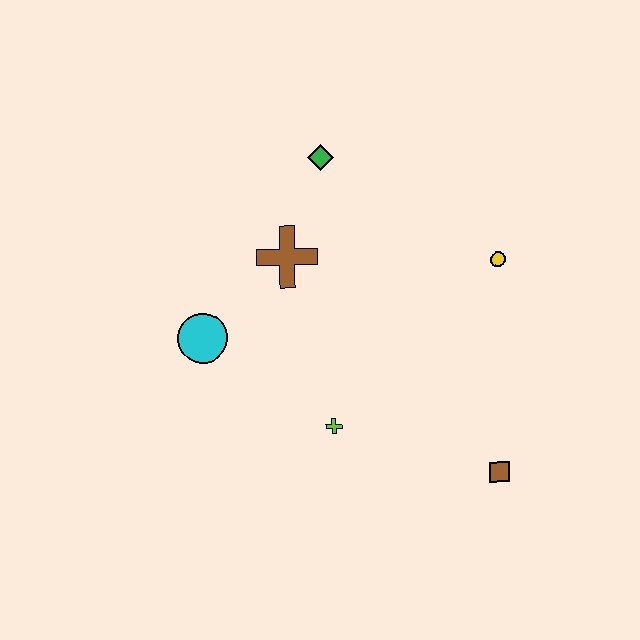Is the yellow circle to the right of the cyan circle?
Yes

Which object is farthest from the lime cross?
The green diamond is farthest from the lime cross.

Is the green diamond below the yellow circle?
No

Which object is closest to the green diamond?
The brown cross is closest to the green diamond.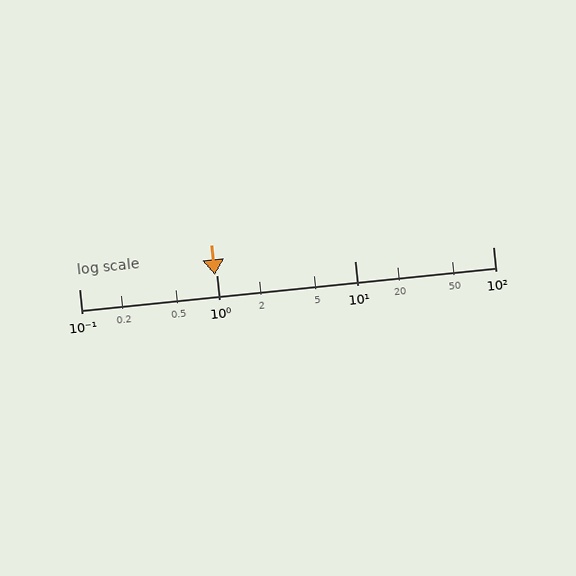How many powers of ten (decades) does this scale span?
The scale spans 3 decades, from 0.1 to 100.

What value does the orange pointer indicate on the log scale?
The pointer indicates approximately 0.97.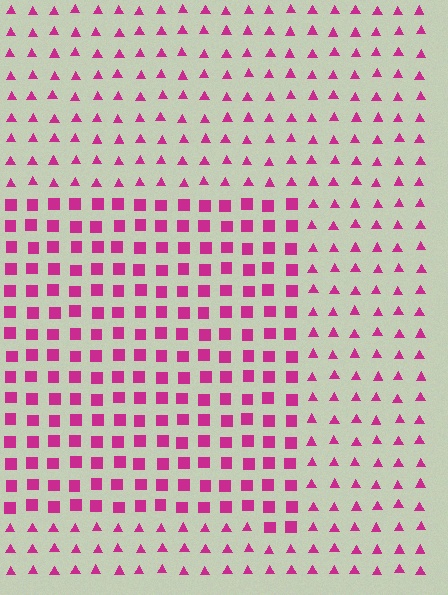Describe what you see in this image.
The image is filled with small magenta elements arranged in a uniform grid. A rectangle-shaped region contains squares, while the surrounding area contains triangles. The boundary is defined purely by the change in element shape.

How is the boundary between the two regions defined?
The boundary is defined by a change in element shape: squares inside vs. triangles outside. All elements share the same color and spacing.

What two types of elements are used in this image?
The image uses squares inside the rectangle region and triangles outside it.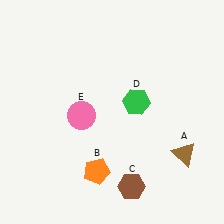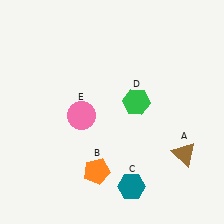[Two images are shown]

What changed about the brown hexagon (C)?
In Image 1, C is brown. In Image 2, it changed to teal.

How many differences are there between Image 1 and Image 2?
There is 1 difference between the two images.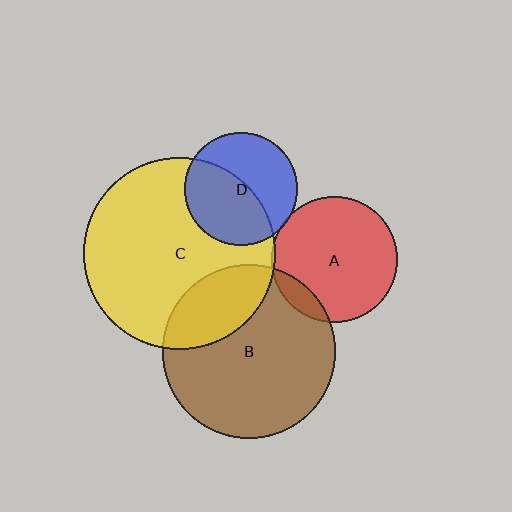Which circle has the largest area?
Circle C (yellow).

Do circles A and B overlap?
Yes.